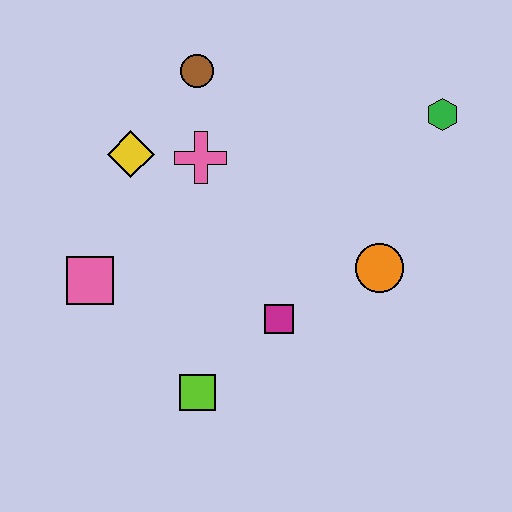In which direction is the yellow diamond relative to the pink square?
The yellow diamond is above the pink square.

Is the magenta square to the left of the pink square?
No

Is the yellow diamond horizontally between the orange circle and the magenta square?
No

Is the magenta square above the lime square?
Yes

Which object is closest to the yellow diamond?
The pink cross is closest to the yellow diamond.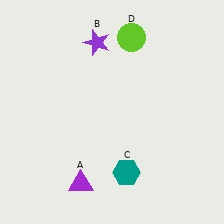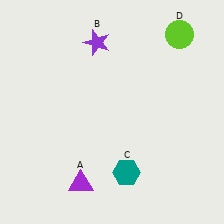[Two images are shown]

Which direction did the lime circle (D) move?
The lime circle (D) moved right.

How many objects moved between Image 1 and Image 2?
1 object moved between the two images.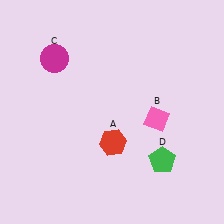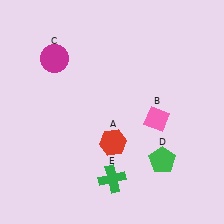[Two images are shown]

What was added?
A green cross (E) was added in Image 2.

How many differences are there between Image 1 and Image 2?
There is 1 difference between the two images.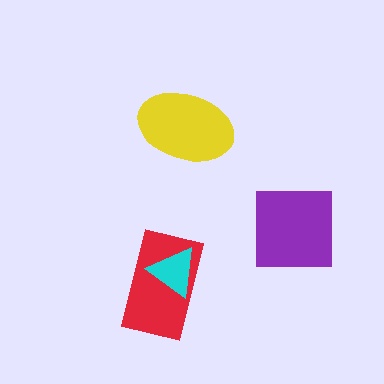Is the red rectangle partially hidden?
Yes, it is partially covered by another shape.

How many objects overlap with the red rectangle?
1 object overlaps with the red rectangle.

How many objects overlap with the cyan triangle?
1 object overlaps with the cyan triangle.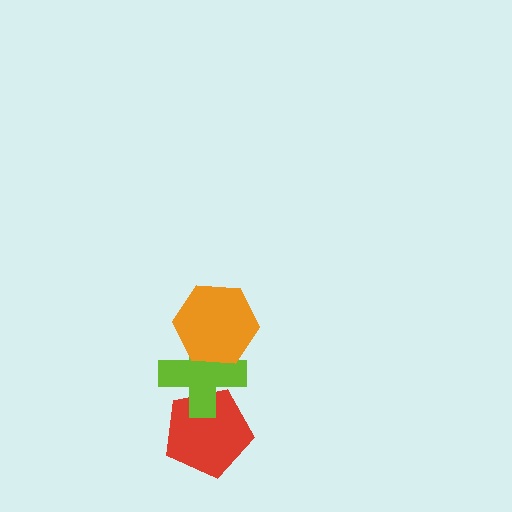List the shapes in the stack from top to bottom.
From top to bottom: the orange hexagon, the lime cross, the red pentagon.